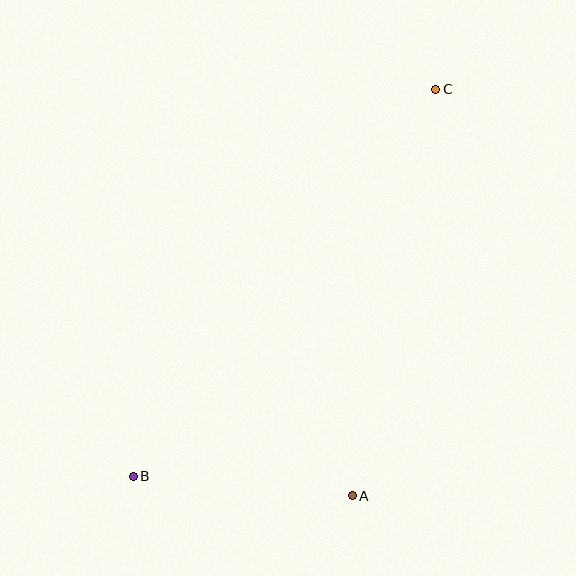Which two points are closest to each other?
Points A and B are closest to each other.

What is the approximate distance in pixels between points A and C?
The distance between A and C is approximately 415 pixels.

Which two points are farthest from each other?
Points B and C are farthest from each other.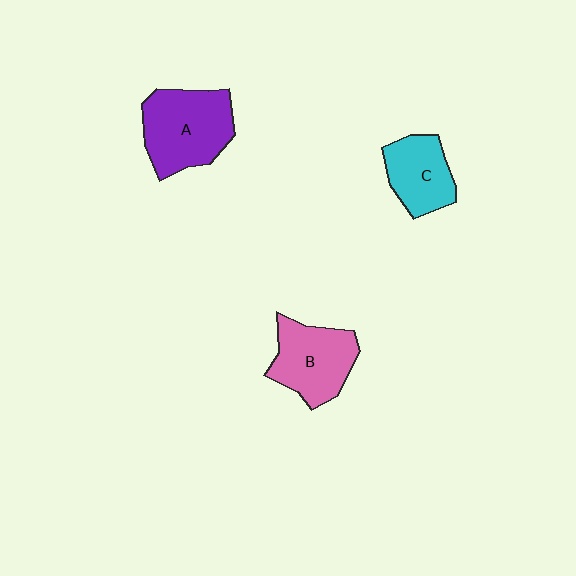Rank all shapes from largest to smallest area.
From largest to smallest: A (purple), B (pink), C (cyan).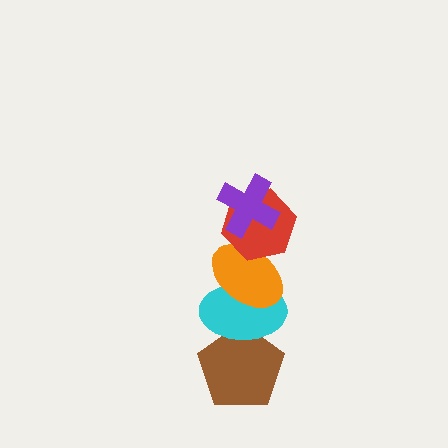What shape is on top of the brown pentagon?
The cyan ellipse is on top of the brown pentagon.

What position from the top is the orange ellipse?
The orange ellipse is 3rd from the top.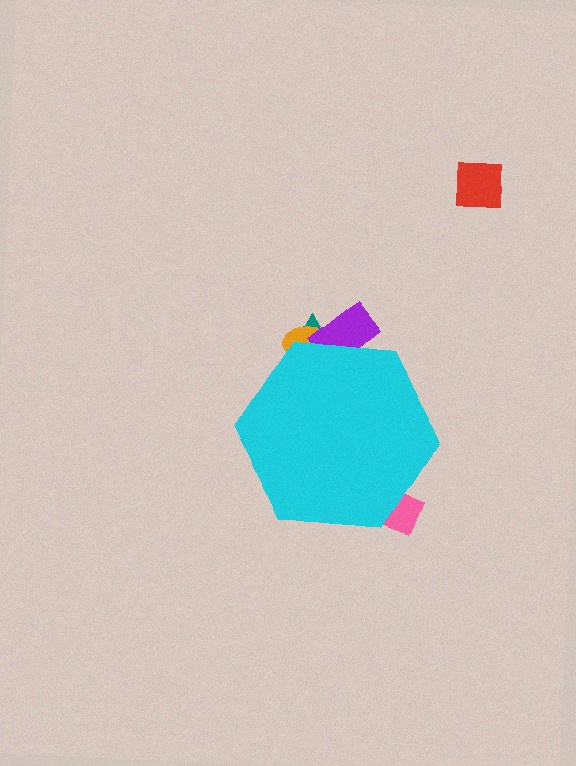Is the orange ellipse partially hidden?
Yes, the orange ellipse is partially hidden behind the cyan hexagon.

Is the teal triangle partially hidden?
Yes, the teal triangle is partially hidden behind the cyan hexagon.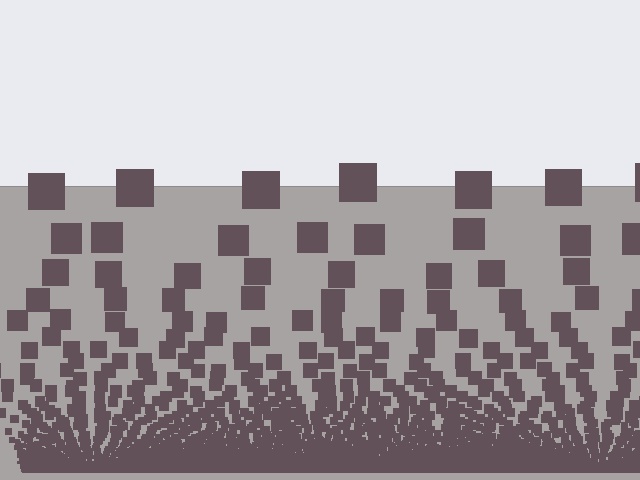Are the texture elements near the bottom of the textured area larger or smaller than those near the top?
Smaller. The gradient is inverted — elements near the bottom are smaller and denser.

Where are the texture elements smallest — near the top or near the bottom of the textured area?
Near the bottom.